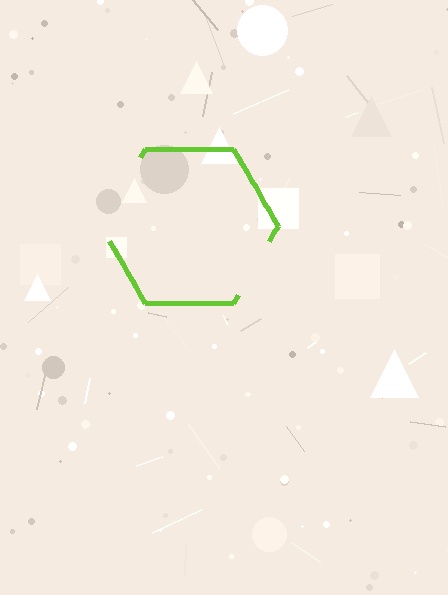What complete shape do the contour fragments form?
The contour fragments form a hexagon.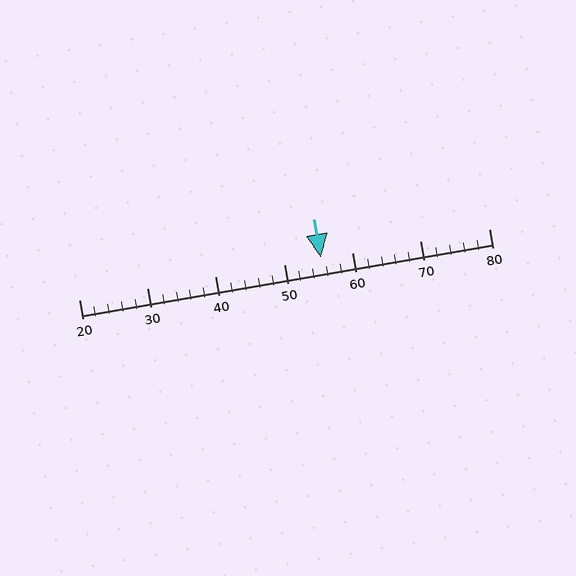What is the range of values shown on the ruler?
The ruler shows values from 20 to 80.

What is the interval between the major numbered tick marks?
The major tick marks are spaced 10 units apart.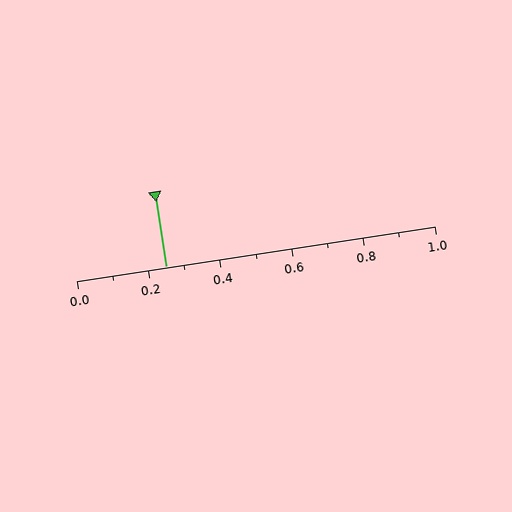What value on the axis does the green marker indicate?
The marker indicates approximately 0.25.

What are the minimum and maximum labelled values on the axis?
The axis runs from 0.0 to 1.0.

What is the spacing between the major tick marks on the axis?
The major ticks are spaced 0.2 apart.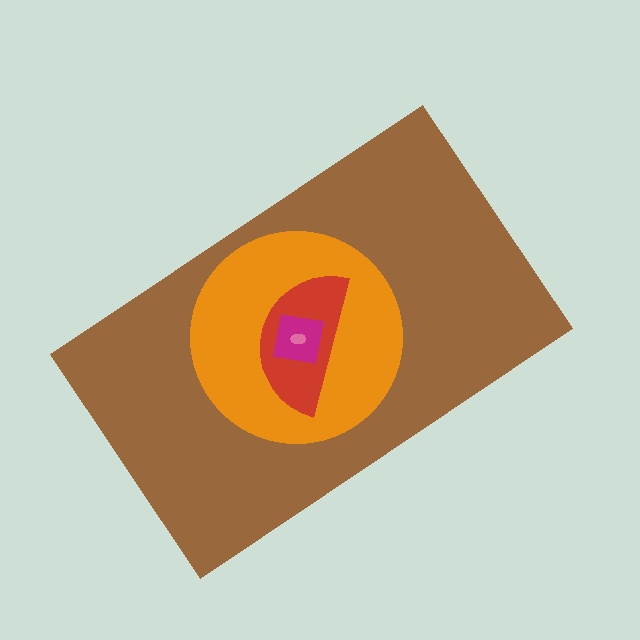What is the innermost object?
The pink ellipse.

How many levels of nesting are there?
5.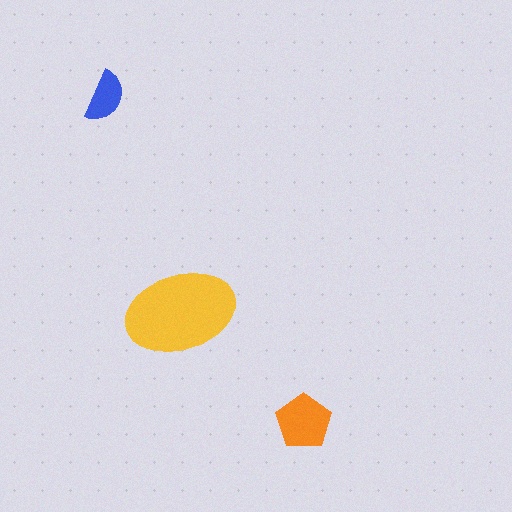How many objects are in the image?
There are 3 objects in the image.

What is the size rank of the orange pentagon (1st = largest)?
2nd.